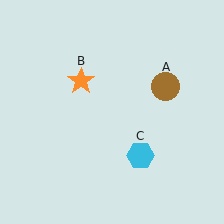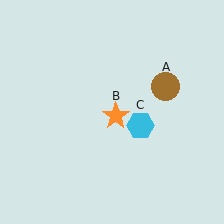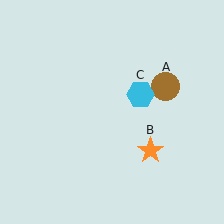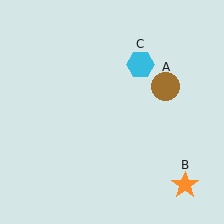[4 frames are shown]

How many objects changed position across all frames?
2 objects changed position: orange star (object B), cyan hexagon (object C).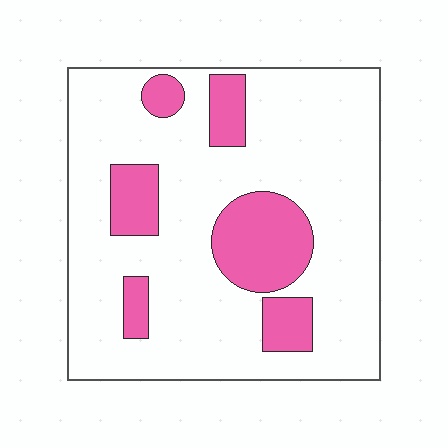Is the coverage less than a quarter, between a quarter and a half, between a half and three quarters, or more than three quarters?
Less than a quarter.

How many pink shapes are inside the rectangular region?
6.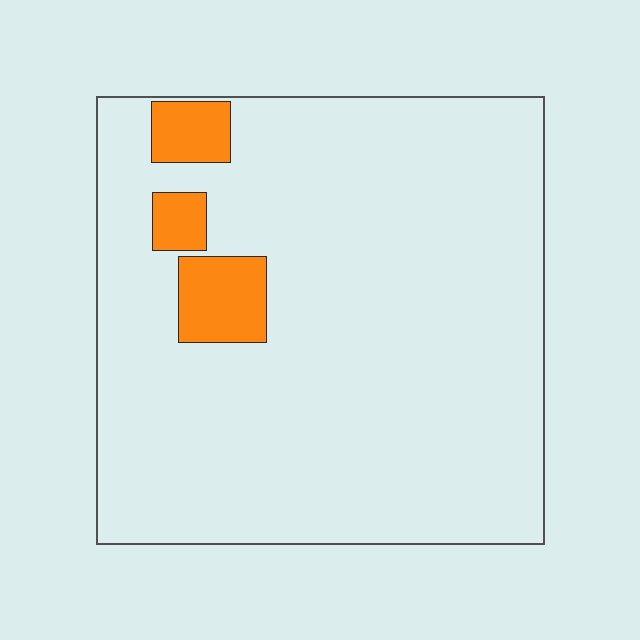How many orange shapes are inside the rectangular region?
3.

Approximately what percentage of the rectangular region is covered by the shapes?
Approximately 10%.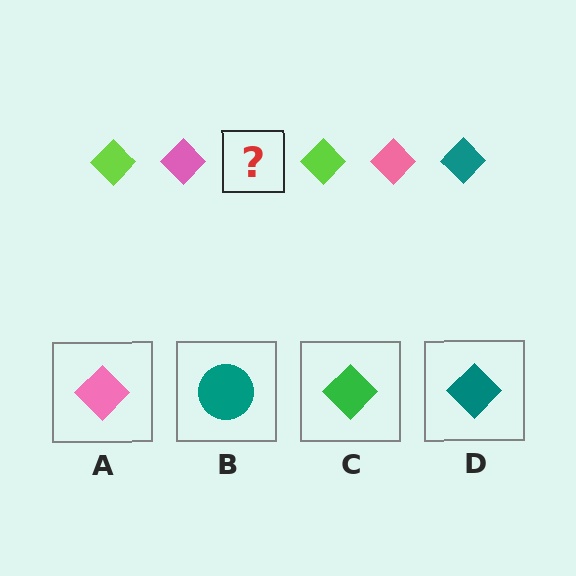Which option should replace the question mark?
Option D.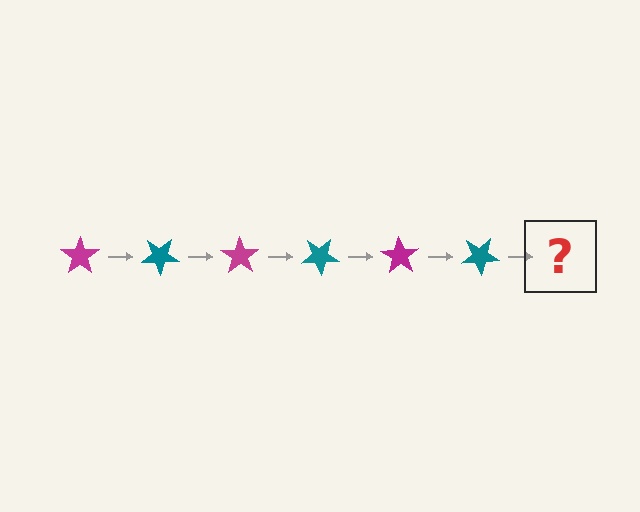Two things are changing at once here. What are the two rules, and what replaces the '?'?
The two rules are that it rotates 35 degrees each step and the color cycles through magenta and teal. The '?' should be a magenta star, rotated 210 degrees from the start.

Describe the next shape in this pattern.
It should be a magenta star, rotated 210 degrees from the start.